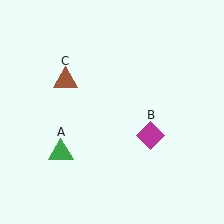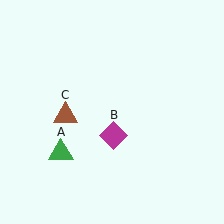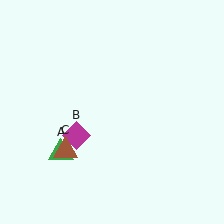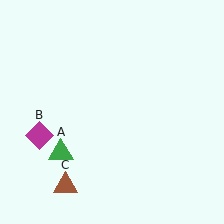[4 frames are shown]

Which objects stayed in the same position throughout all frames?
Green triangle (object A) remained stationary.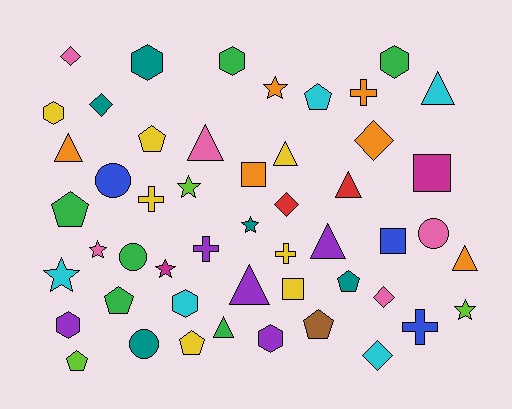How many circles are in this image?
There are 4 circles.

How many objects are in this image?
There are 50 objects.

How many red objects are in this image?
There are 2 red objects.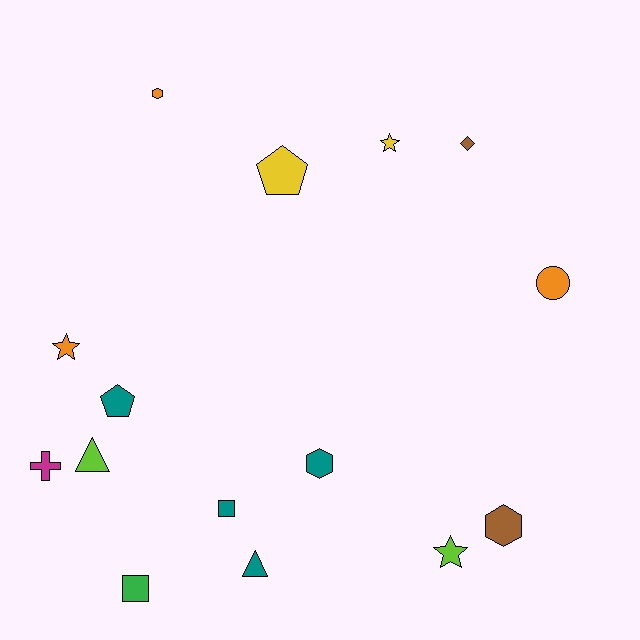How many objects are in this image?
There are 15 objects.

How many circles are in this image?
There is 1 circle.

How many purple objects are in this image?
There are no purple objects.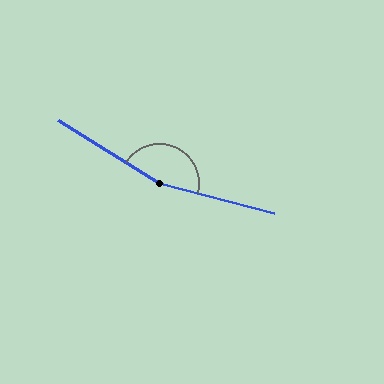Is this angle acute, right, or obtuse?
It is obtuse.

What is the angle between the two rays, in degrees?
Approximately 162 degrees.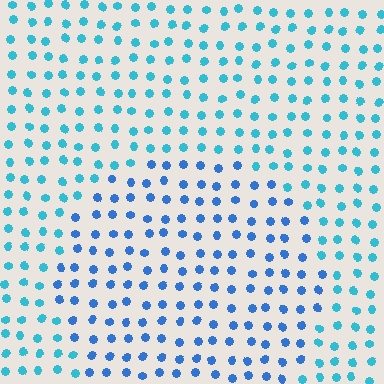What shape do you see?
I see a circle.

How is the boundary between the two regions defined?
The boundary is defined purely by a slight shift in hue (about 28 degrees). Spacing, size, and orientation are identical on both sides.